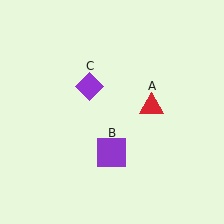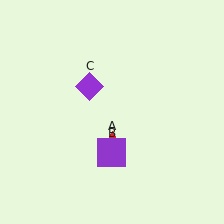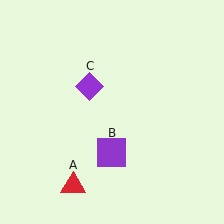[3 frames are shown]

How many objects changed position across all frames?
1 object changed position: red triangle (object A).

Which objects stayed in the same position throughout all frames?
Purple square (object B) and purple diamond (object C) remained stationary.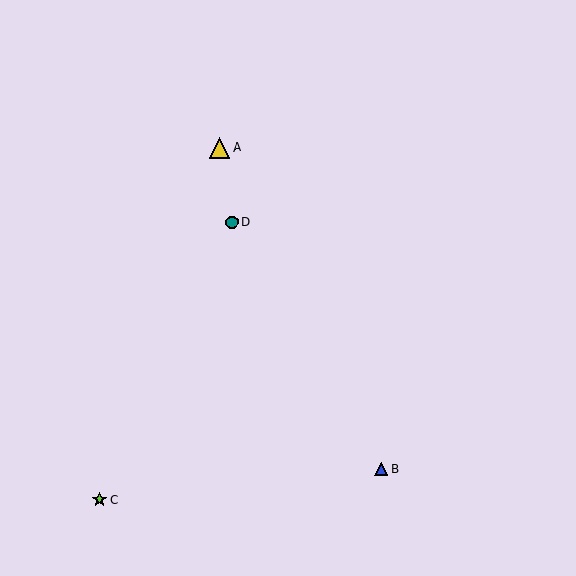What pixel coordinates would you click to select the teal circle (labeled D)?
Click at (232, 222) to select the teal circle D.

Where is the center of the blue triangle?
The center of the blue triangle is at (381, 469).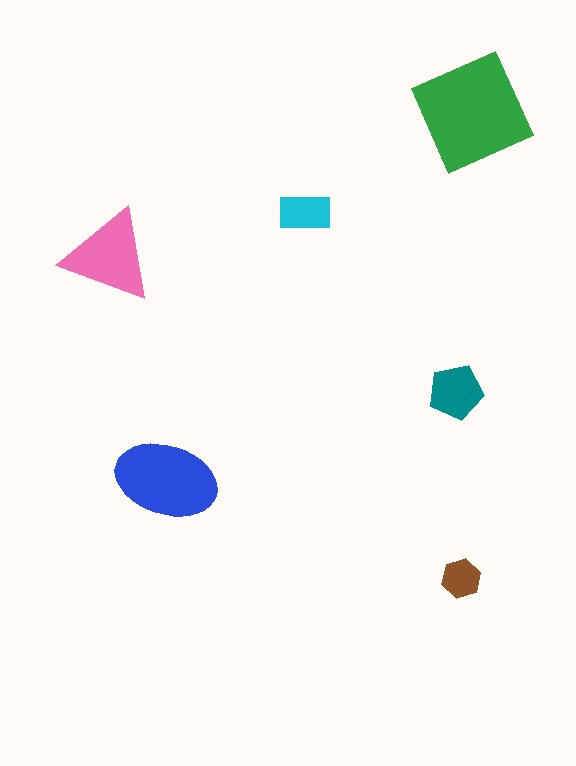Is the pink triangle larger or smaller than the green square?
Smaller.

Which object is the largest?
The green square.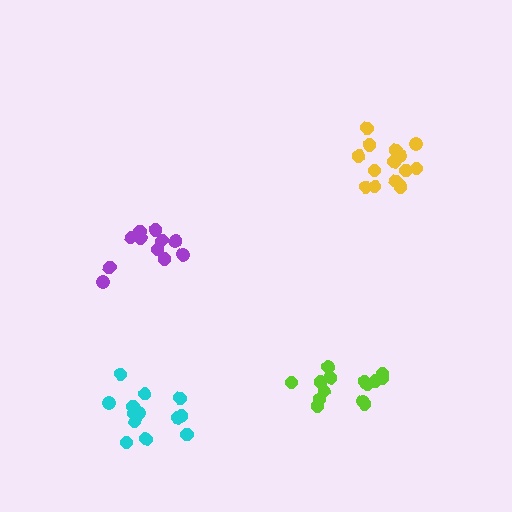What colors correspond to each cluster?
The clusters are colored: yellow, purple, lime, cyan.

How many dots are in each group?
Group 1: 14 dots, Group 2: 12 dots, Group 3: 14 dots, Group 4: 13 dots (53 total).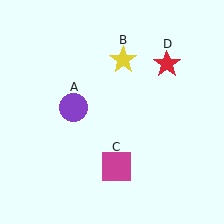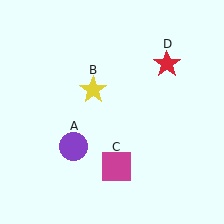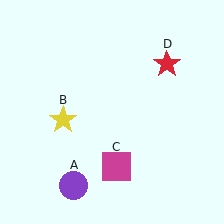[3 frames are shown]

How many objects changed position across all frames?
2 objects changed position: purple circle (object A), yellow star (object B).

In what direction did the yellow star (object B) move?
The yellow star (object B) moved down and to the left.